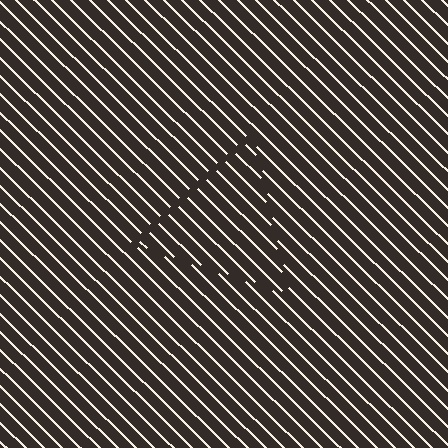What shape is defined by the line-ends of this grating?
An illusory triangle. The interior of the shape contains the same grating, shifted by half a period — the contour is defined by the phase discontinuity where line-ends from the inner and outer gratings abut.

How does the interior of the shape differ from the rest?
The interior of the shape contains the same grating, shifted by half a period — the contour is defined by the phase discontinuity where line-ends from the inner and outer gratings abut.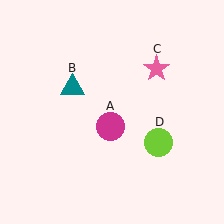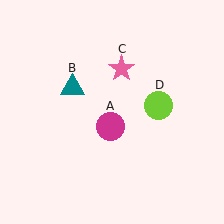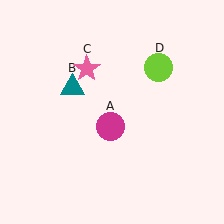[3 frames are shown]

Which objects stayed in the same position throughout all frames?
Magenta circle (object A) and teal triangle (object B) remained stationary.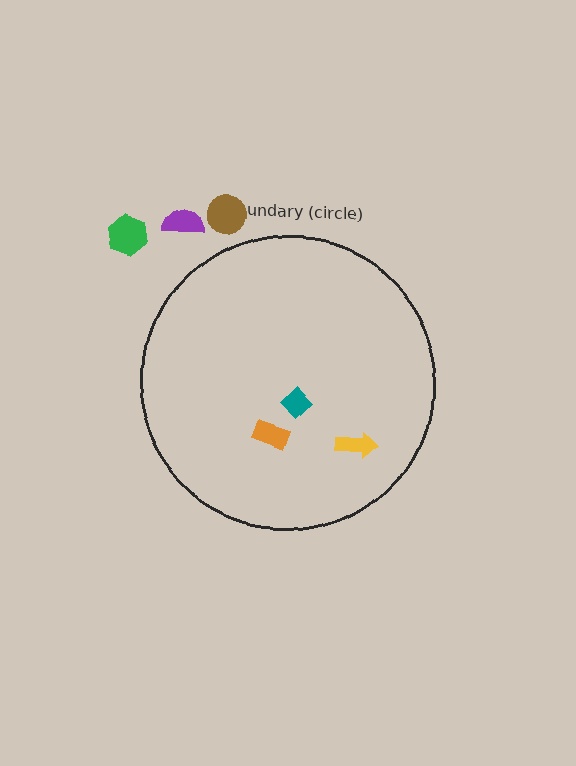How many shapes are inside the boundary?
3 inside, 3 outside.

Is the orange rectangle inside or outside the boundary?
Inside.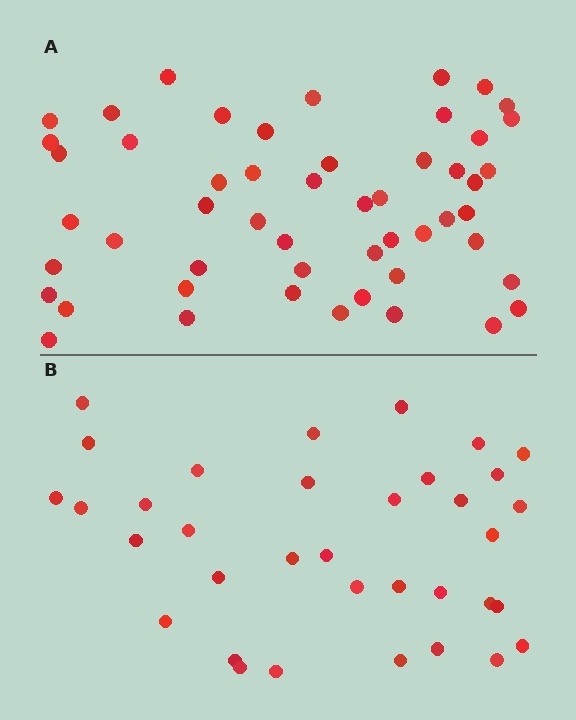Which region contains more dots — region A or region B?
Region A (the top region) has more dots.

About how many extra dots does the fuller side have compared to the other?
Region A has approximately 15 more dots than region B.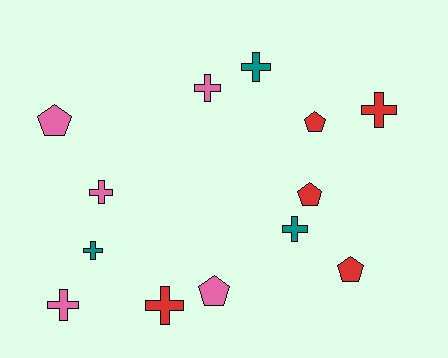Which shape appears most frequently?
Cross, with 8 objects.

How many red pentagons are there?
There are 3 red pentagons.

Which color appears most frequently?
Red, with 5 objects.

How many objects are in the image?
There are 13 objects.